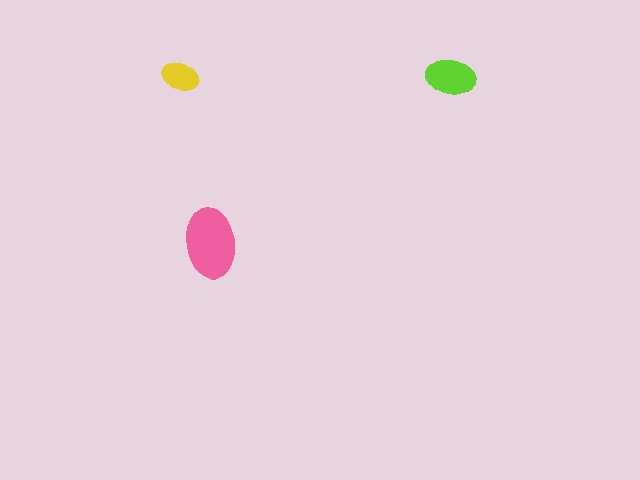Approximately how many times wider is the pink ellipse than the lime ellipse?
About 1.5 times wider.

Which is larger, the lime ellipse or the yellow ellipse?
The lime one.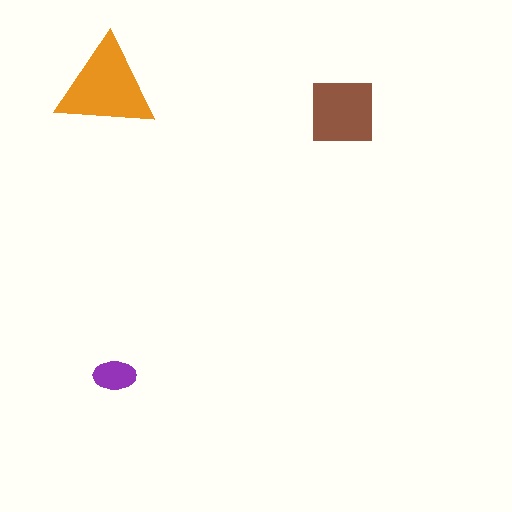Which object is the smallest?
The purple ellipse.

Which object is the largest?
The orange triangle.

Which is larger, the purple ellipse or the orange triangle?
The orange triangle.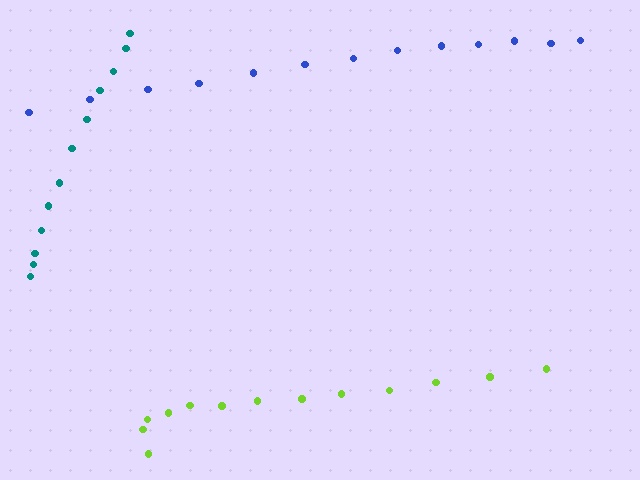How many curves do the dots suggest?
There are 3 distinct paths.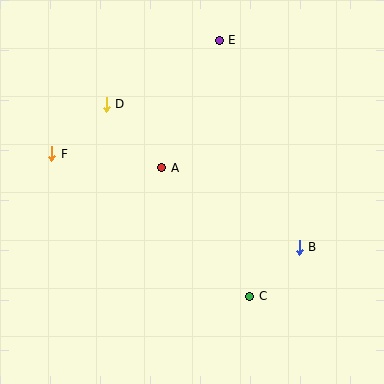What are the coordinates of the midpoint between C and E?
The midpoint between C and E is at (235, 168).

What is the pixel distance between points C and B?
The distance between C and B is 70 pixels.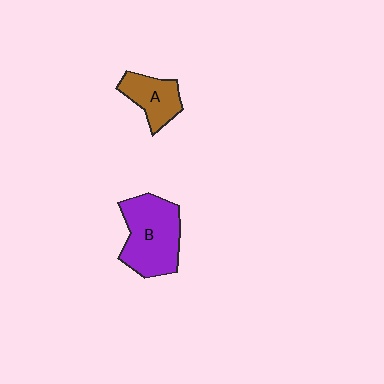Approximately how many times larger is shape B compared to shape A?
Approximately 1.8 times.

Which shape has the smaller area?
Shape A (brown).